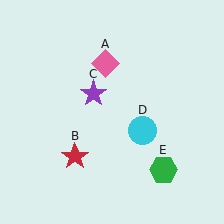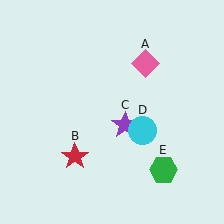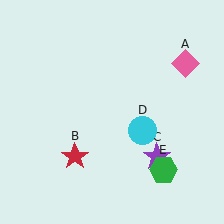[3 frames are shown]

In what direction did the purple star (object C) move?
The purple star (object C) moved down and to the right.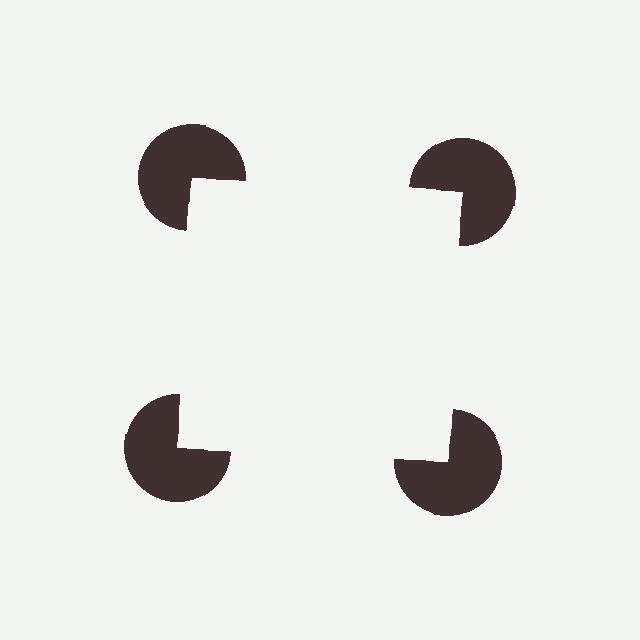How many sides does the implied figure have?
4 sides.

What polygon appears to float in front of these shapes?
An illusory square — its edges are inferred from the aligned wedge cuts in the pac-man discs, not physically drawn.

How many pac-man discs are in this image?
There are 4 — one at each vertex of the illusory square.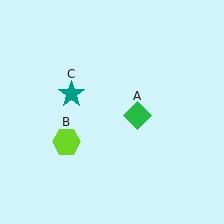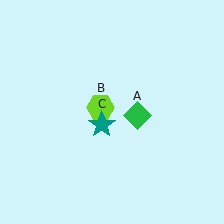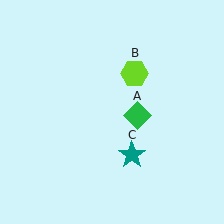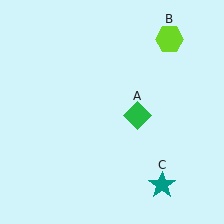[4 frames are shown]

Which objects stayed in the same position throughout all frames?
Green diamond (object A) remained stationary.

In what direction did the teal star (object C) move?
The teal star (object C) moved down and to the right.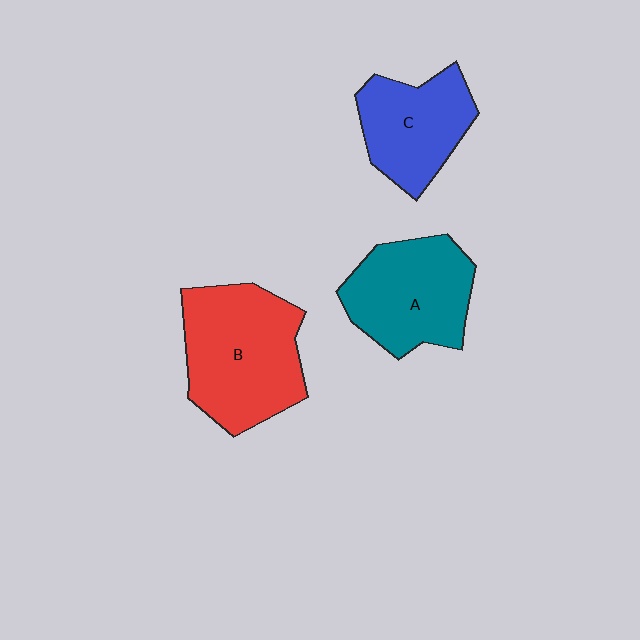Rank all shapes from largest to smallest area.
From largest to smallest: B (red), A (teal), C (blue).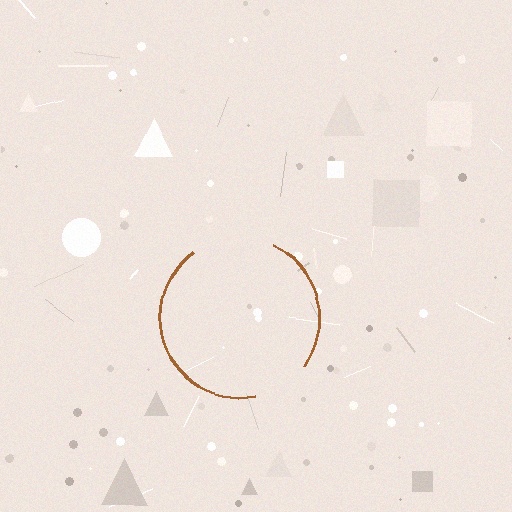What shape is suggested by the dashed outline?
The dashed outline suggests a circle.